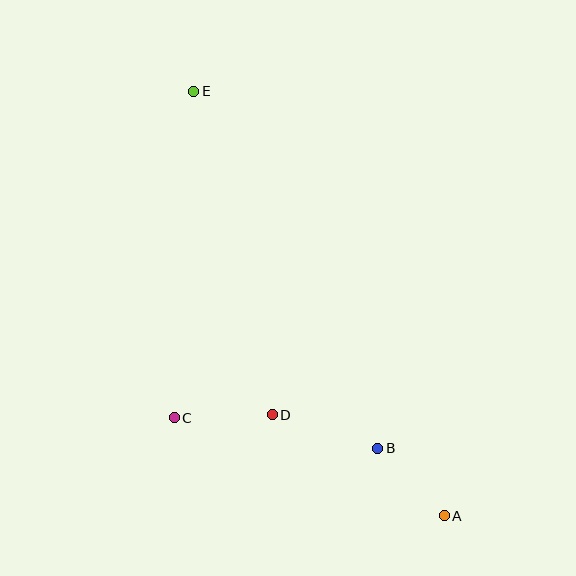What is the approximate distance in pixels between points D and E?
The distance between D and E is approximately 333 pixels.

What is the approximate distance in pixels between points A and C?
The distance between A and C is approximately 287 pixels.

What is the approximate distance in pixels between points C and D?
The distance between C and D is approximately 98 pixels.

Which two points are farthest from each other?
Points A and E are farthest from each other.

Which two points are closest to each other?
Points A and B are closest to each other.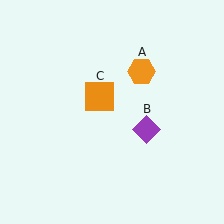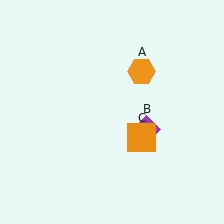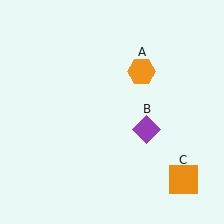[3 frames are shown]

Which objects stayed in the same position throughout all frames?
Orange hexagon (object A) and purple diamond (object B) remained stationary.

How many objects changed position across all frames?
1 object changed position: orange square (object C).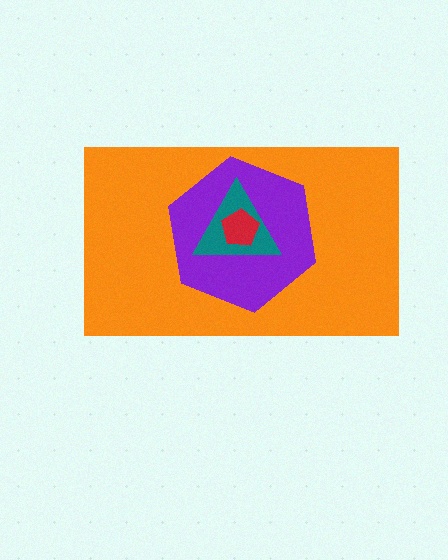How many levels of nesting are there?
4.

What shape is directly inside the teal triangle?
The red pentagon.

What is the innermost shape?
The red pentagon.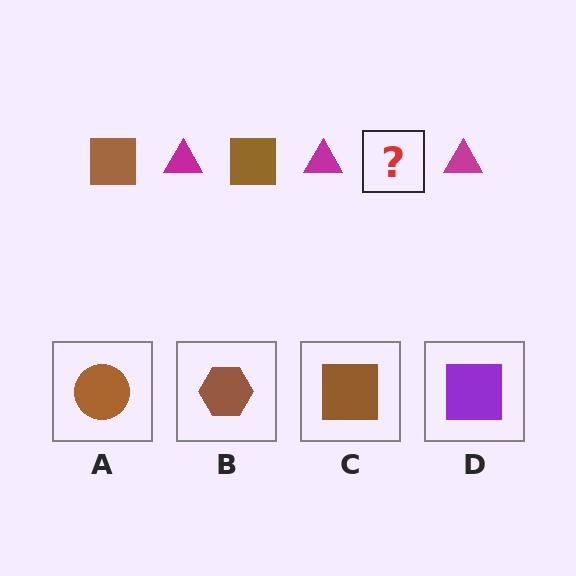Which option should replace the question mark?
Option C.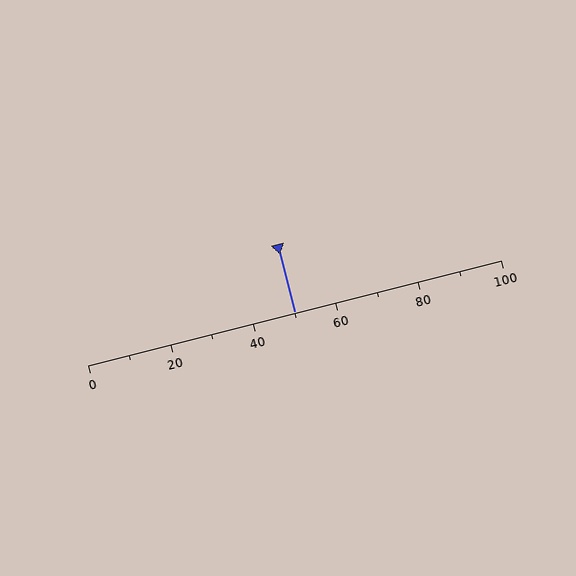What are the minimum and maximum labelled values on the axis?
The axis runs from 0 to 100.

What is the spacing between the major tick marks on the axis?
The major ticks are spaced 20 apart.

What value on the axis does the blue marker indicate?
The marker indicates approximately 50.